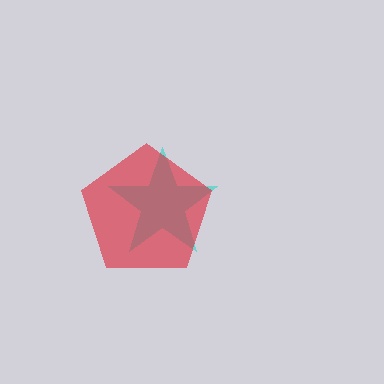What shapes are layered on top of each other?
The layered shapes are: a cyan star, a red pentagon.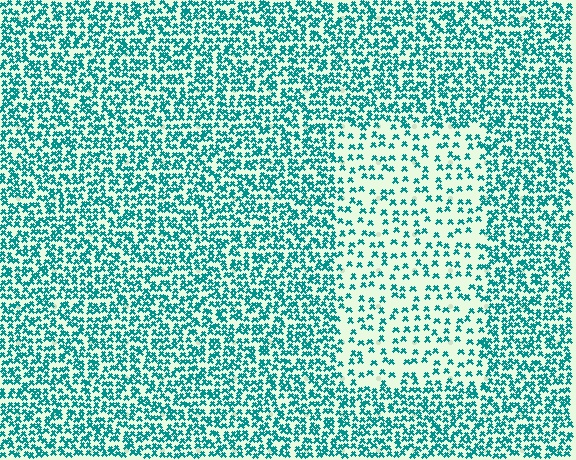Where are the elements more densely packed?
The elements are more densely packed outside the rectangle boundary.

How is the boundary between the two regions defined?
The boundary is defined by a change in element density (approximately 2.3x ratio). All elements are the same color, size, and shape.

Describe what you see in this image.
The image contains small teal elements arranged at two different densities. A rectangle-shaped region is visible where the elements are less densely packed than the surrounding area.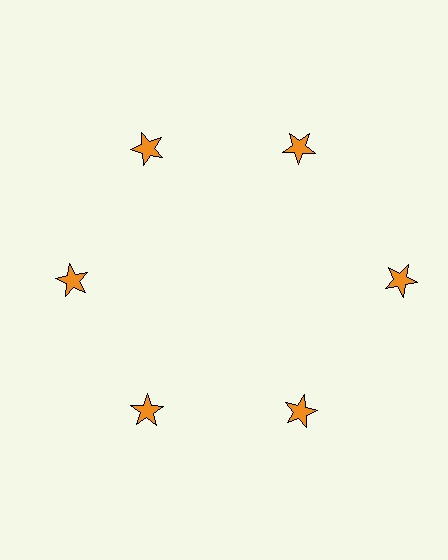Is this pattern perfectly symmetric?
No. The 6 orange stars are arranged in a ring, but one element near the 3 o'clock position is pushed outward from the center, breaking the 6-fold rotational symmetry.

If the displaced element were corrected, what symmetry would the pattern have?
It would have 6-fold rotational symmetry — the pattern would map onto itself every 60 degrees.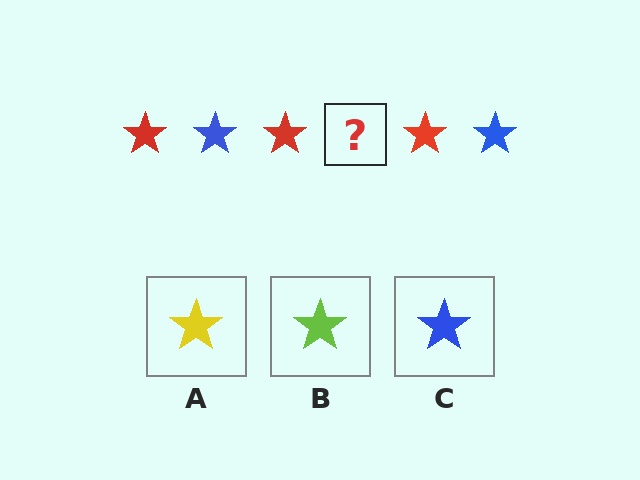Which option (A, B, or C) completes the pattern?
C.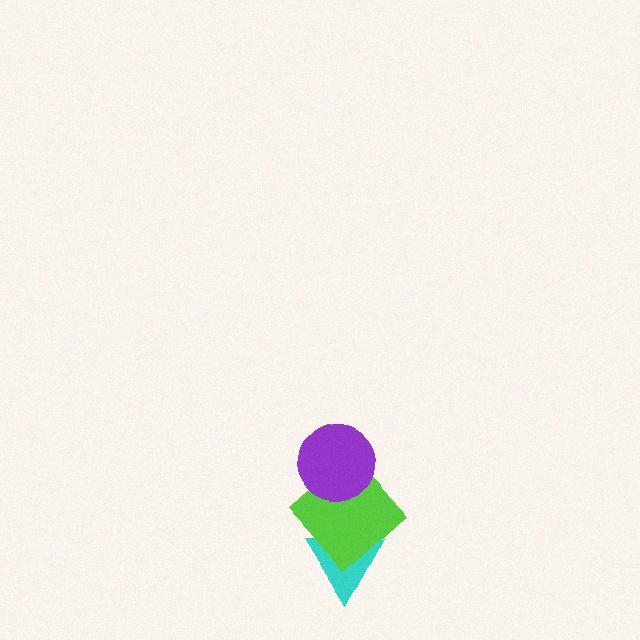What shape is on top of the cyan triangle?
The lime diamond is on top of the cyan triangle.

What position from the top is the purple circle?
The purple circle is 1st from the top.